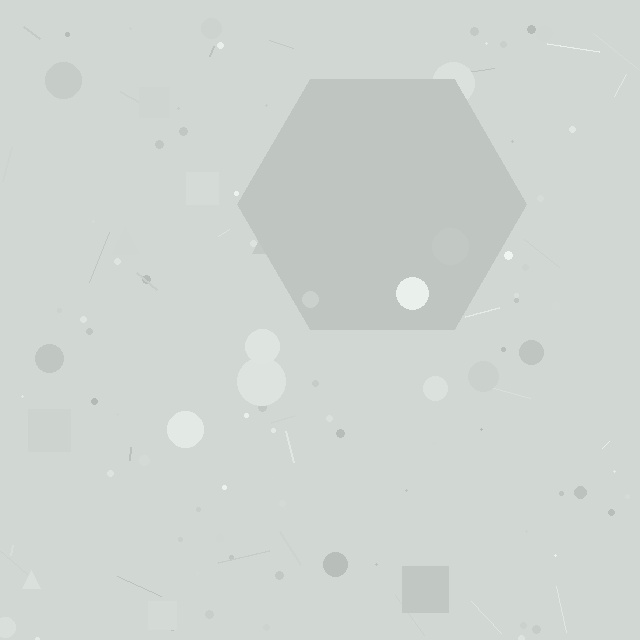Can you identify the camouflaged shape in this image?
The camouflaged shape is a hexagon.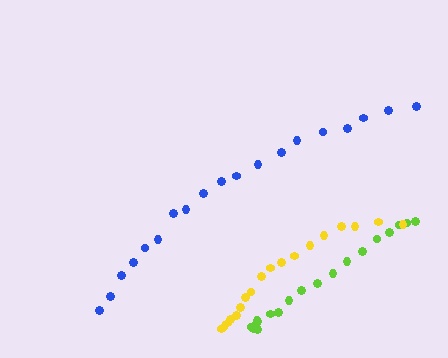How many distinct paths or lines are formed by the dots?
There are 3 distinct paths.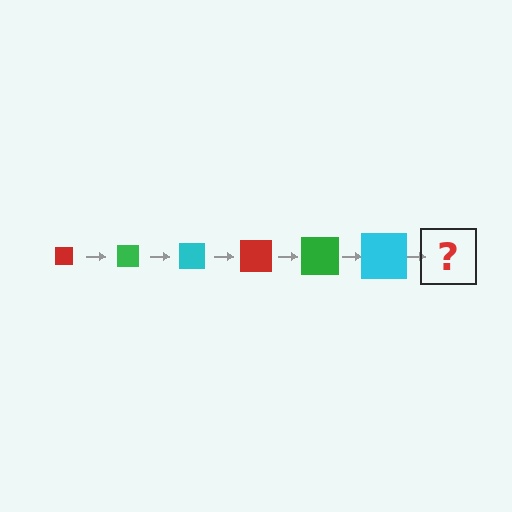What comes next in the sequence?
The next element should be a red square, larger than the previous one.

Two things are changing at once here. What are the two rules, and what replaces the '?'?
The two rules are that the square grows larger each step and the color cycles through red, green, and cyan. The '?' should be a red square, larger than the previous one.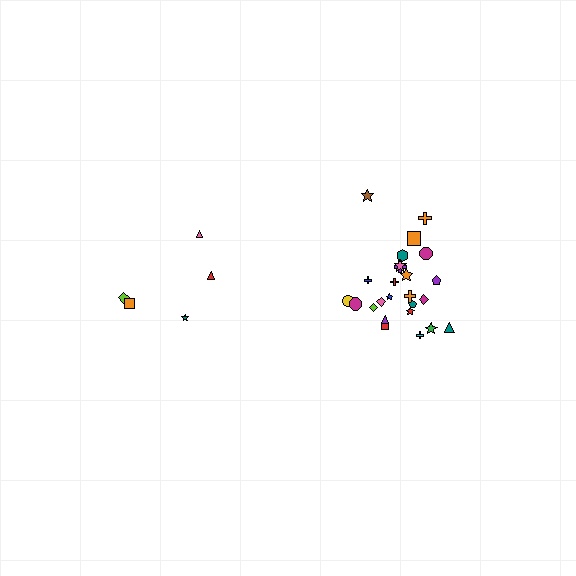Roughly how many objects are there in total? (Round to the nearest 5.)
Roughly 30 objects in total.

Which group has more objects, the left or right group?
The right group.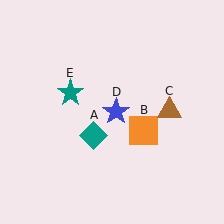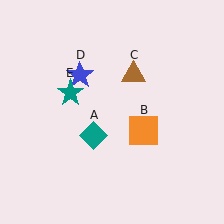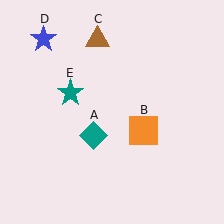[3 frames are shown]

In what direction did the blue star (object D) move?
The blue star (object D) moved up and to the left.